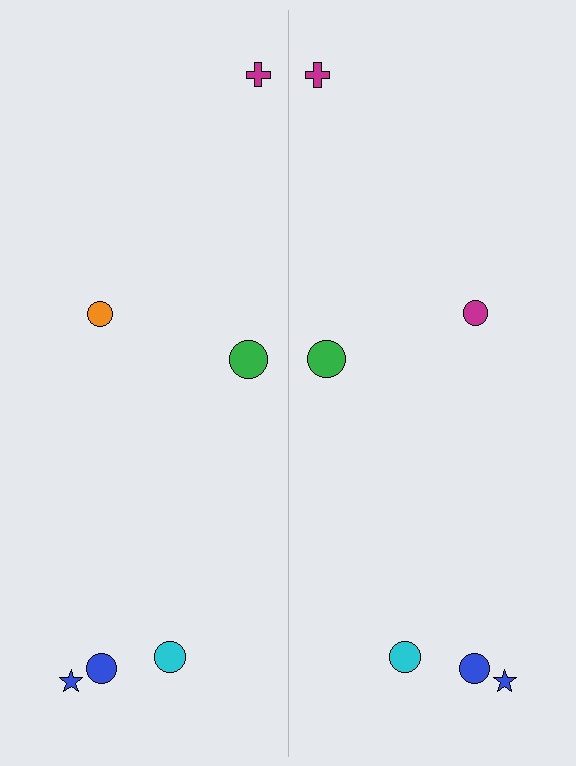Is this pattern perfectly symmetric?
No, the pattern is not perfectly symmetric. The magenta circle on the right side breaks the symmetry — its mirror counterpart is orange.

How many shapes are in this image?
There are 12 shapes in this image.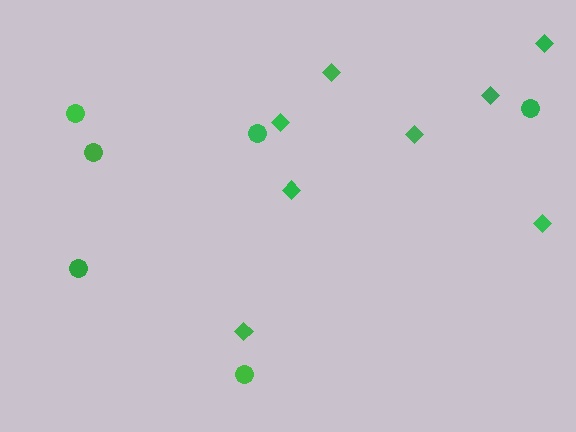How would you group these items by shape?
There are 2 groups: one group of diamonds (8) and one group of circles (6).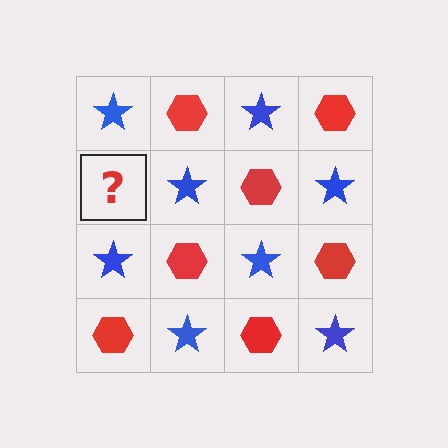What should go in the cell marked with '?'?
The missing cell should contain a red hexagon.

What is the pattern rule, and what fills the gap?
The rule is that it alternates blue star and red hexagon in a checkerboard pattern. The gap should be filled with a red hexagon.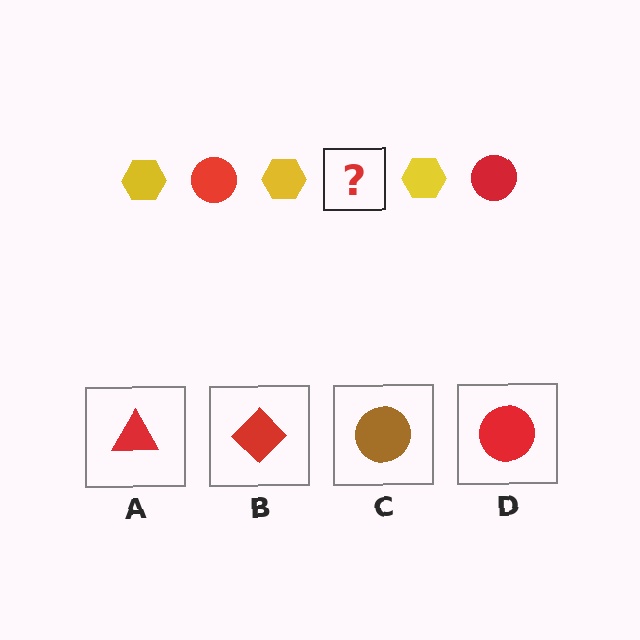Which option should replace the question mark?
Option D.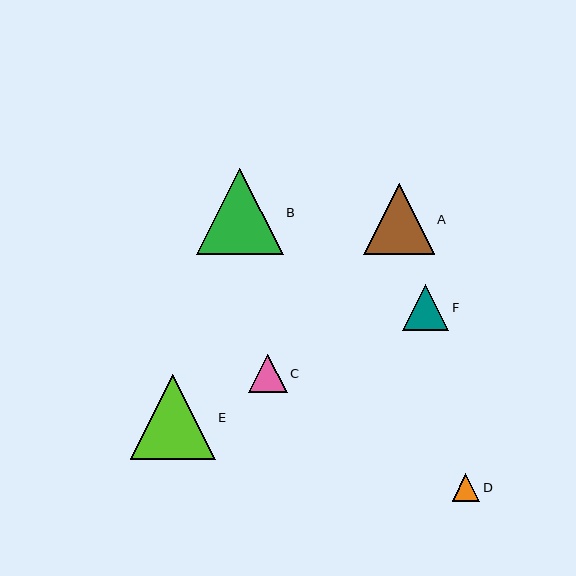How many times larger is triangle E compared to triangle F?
Triangle E is approximately 1.8 times the size of triangle F.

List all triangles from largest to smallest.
From largest to smallest: B, E, A, F, C, D.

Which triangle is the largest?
Triangle B is the largest with a size of approximately 87 pixels.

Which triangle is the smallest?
Triangle D is the smallest with a size of approximately 27 pixels.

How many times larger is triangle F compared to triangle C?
Triangle F is approximately 1.2 times the size of triangle C.